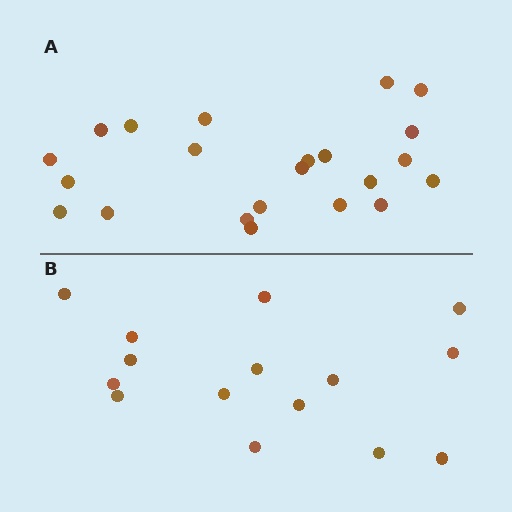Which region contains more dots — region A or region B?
Region A (the top region) has more dots.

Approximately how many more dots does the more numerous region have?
Region A has roughly 8 or so more dots than region B.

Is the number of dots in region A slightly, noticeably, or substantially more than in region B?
Region A has substantially more. The ratio is roughly 1.5 to 1.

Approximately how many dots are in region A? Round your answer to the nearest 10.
About 20 dots. (The exact count is 22, which rounds to 20.)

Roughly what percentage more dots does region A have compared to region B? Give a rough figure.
About 45% more.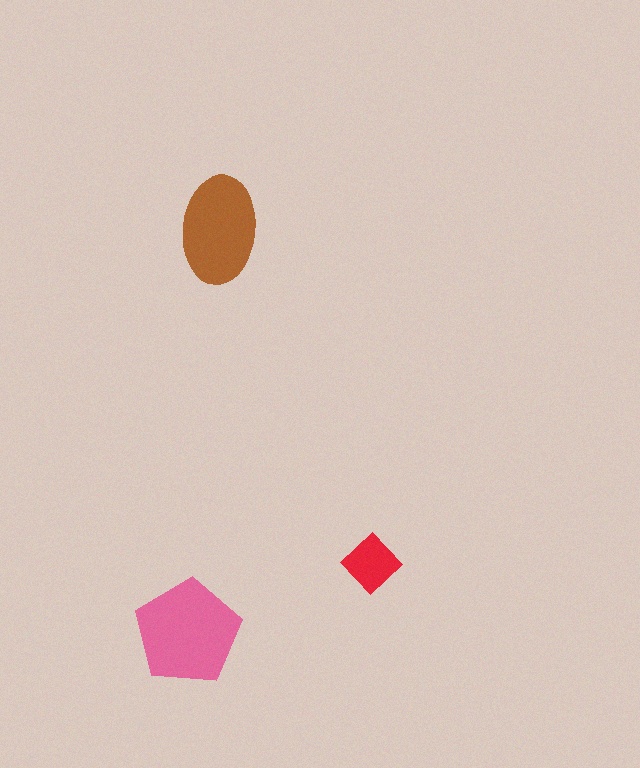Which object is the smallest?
The red diamond.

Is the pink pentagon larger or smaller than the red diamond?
Larger.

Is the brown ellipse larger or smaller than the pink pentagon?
Smaller.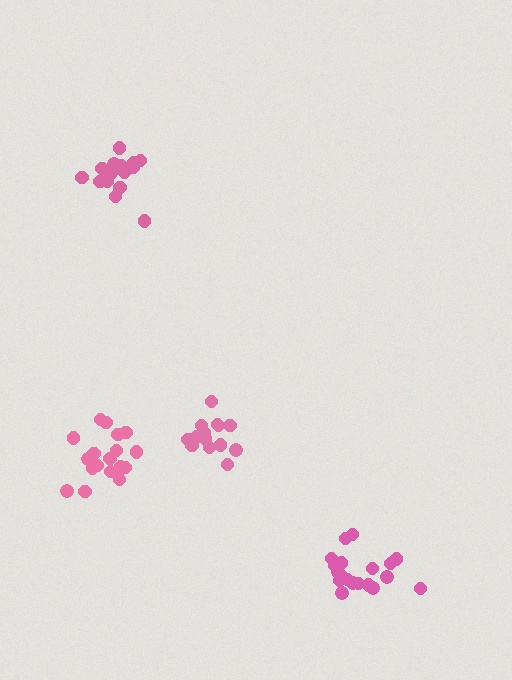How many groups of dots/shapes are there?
There are 4 groups.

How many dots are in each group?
Group 1: 17 dots, Group 2: 20 dots, Group 3: 15 dots, Group 4: 19 dots (71 total).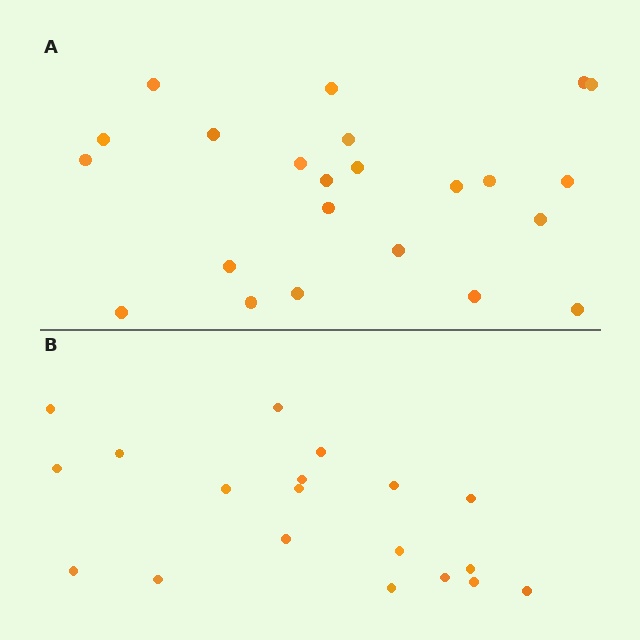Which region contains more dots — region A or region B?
Region A (the top region) has more dots.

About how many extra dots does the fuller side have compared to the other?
Region A has about 4 more dots than region B.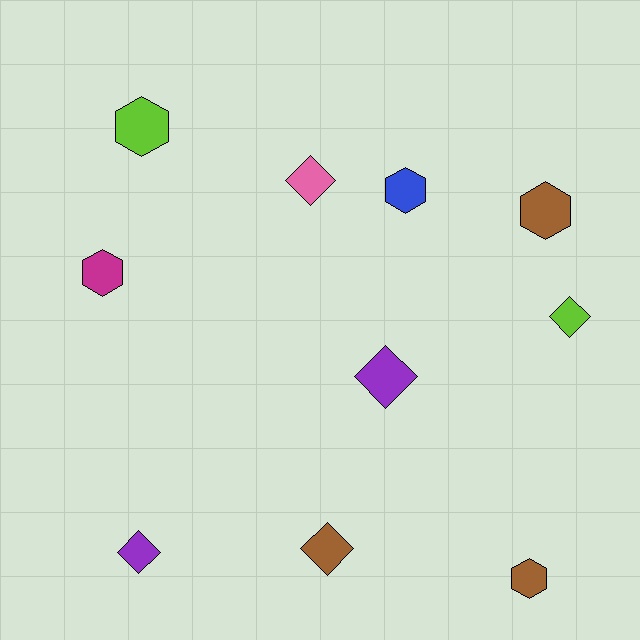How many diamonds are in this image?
There are 5 diamonds.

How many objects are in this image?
There are 10 objects.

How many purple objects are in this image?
There are 2 purple objects.